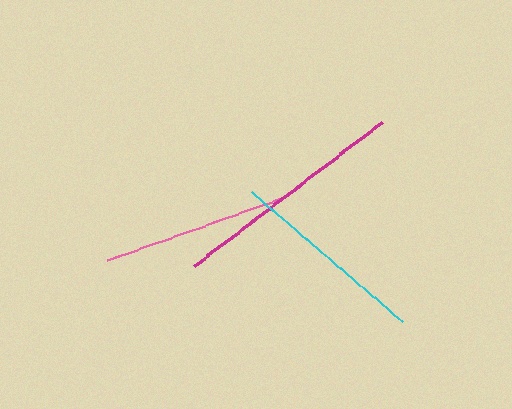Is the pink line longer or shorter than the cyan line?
The cyan line is longer than the pink line.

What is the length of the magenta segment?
The magenta segment is approximately 236 pixels long.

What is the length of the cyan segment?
The cyan segment is approximately 200 pixels long.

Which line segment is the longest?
The magenta line is the longest at approximately 236 pixels.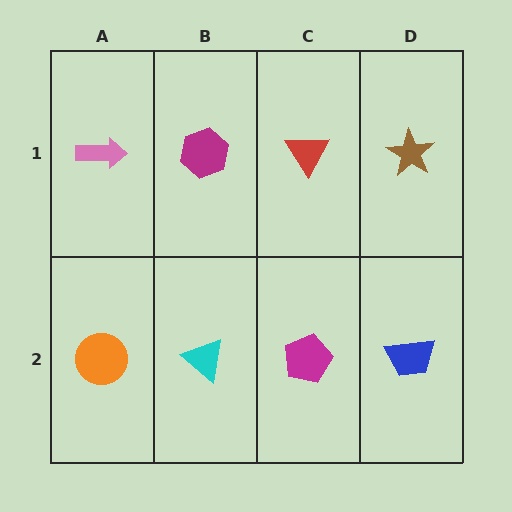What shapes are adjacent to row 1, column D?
A blue trapezoid (row 2, column D), a red triangle (row 1, column C).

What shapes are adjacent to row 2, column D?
A brown star (row 1, column D), a magenta pentagon (row 2, column C).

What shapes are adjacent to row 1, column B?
A cyan triangle (row 2, column B), a pink arrow (row 1, column A), a red triangle (row 1, column C).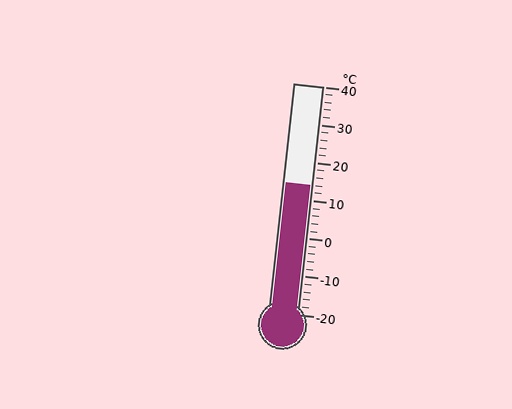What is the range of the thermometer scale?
The thermometer scale ranges from -20°C to 40°C.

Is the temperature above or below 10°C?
The temperature is above 10°C.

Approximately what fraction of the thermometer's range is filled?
The thermometer is filled to approximately 55% of its range.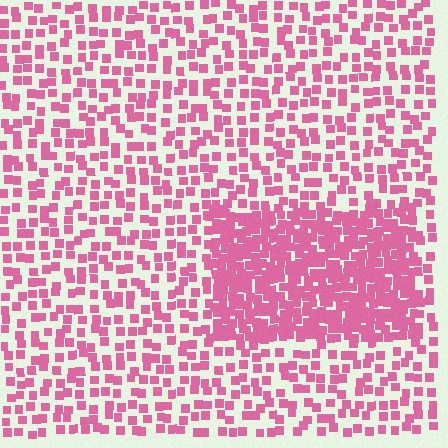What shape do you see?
I see a rectangle.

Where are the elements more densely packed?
The elements are more densely packed inside the rectangle boundary.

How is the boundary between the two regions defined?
The boundary is defined by a change in element density (approximately 2.3x ratio). All elements are the same color, size, and shape.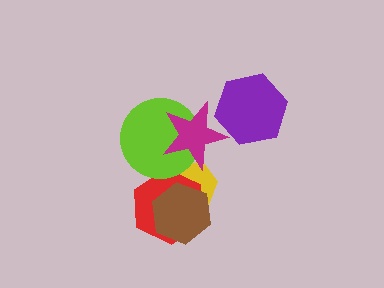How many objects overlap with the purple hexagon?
1 object overlaps with the purple hexagon.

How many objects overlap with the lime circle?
3 objects overlap with the lime circle.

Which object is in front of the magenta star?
The purple hexagon is in front of the magenta star.